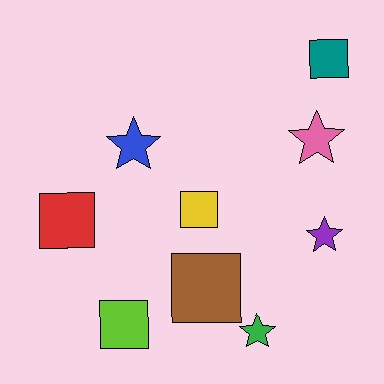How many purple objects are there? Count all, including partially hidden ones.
There is 1 purple object.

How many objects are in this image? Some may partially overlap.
There are 9 objects.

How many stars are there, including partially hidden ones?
There are 4 stars.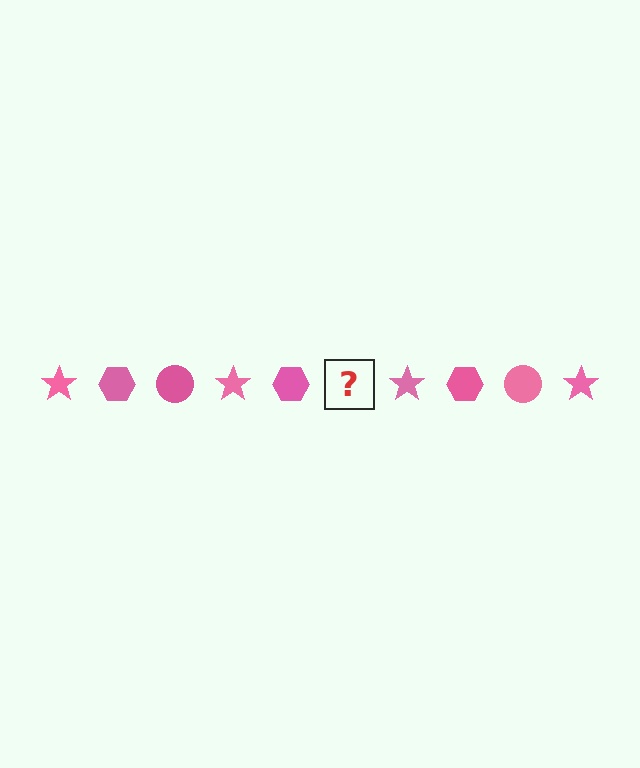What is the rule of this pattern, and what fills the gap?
The rule is that the pattern cycles through star, hexagon, circle shapes in pink. The gap should be filled with a pink circle.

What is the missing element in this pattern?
The missing element is a pink circle.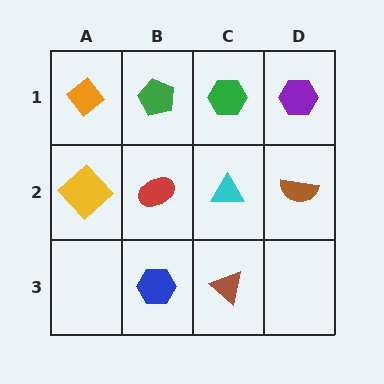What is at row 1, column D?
A purple hexagon.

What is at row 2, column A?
A yellow diamond.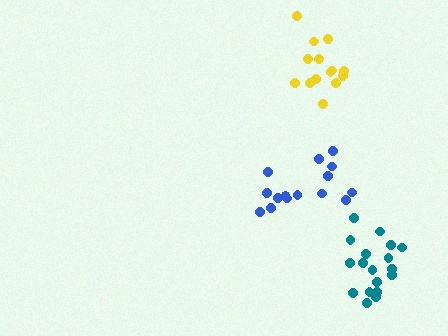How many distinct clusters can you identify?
There are 3 distinct clusters.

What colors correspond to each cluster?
The clusters are colored: teal, yellow, blue.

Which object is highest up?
The yellow cluster is topmost.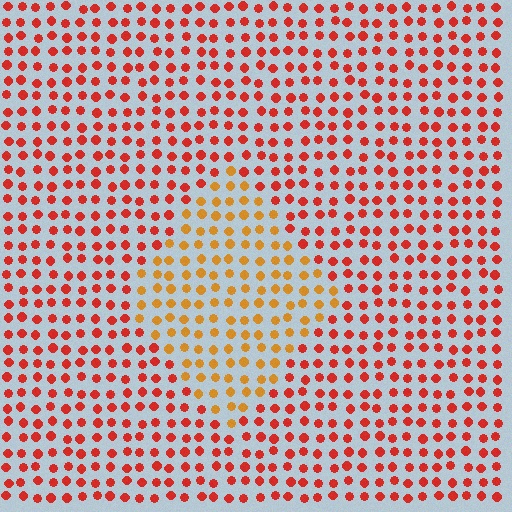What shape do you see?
I see a diamond.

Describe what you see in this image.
The image is filled with small red elements in a uniform arrangement. A diamond-shaped region is visible where the elements are tinted to a slightly different hue, forming a subtle color boundary.